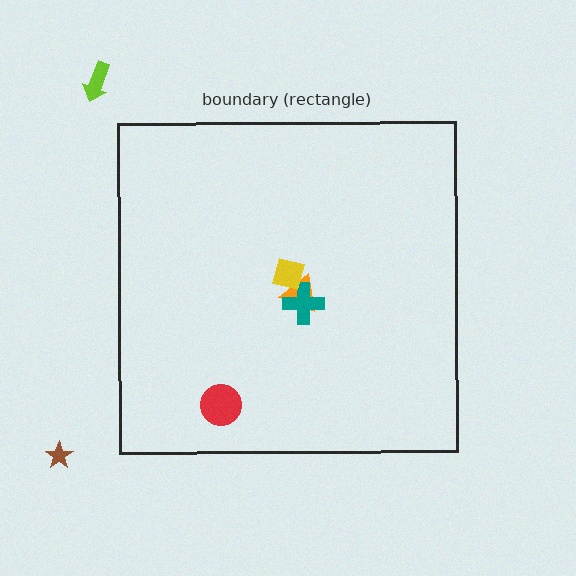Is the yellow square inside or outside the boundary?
Inside.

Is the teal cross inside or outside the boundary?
Inside.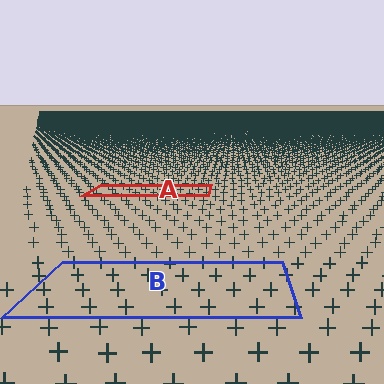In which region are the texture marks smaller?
The texture marks are smaller in region A, because it is farther away.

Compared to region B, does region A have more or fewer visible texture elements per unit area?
Region A has more texture elements per unit area — they are packed more densely because it is farther away.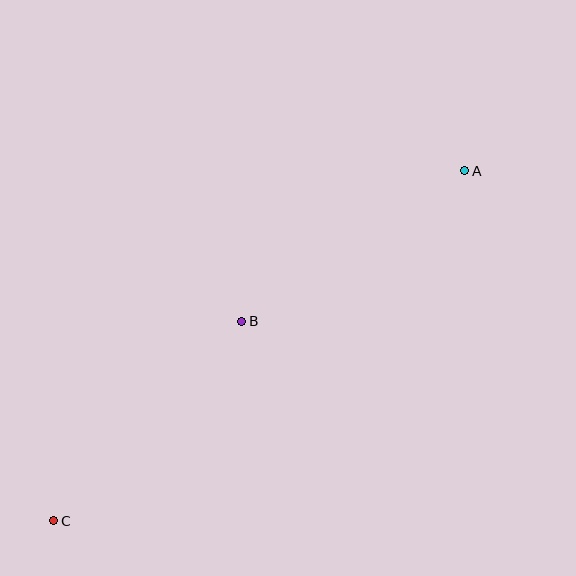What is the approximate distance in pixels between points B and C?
The distance between B and C is approximately 274 pixels.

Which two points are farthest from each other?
Points A and C are farthest from each other.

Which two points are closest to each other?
Points A and B are closest to each other.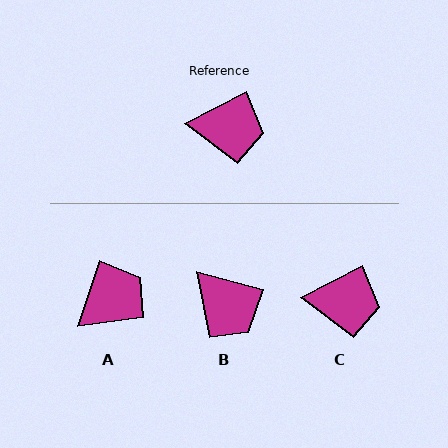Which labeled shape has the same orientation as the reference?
C.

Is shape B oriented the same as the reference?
No, it is off by about 42 degrees.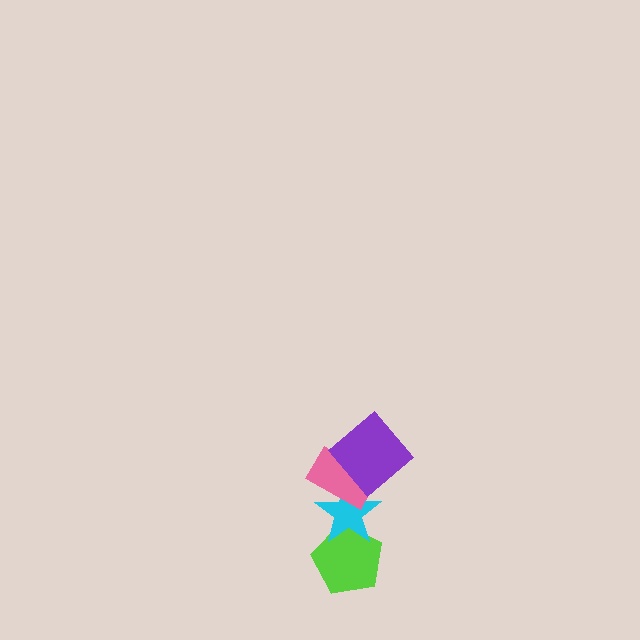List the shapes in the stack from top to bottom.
From top to bottom: the purple diamond, the pink rectangle, the cyan star, the lime pentagon.